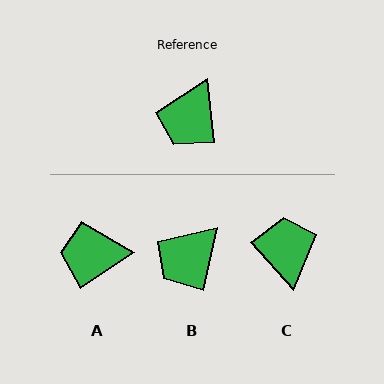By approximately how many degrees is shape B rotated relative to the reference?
Approximately 20 degrees clockwise.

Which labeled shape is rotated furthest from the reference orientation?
C, about 146 degrees away.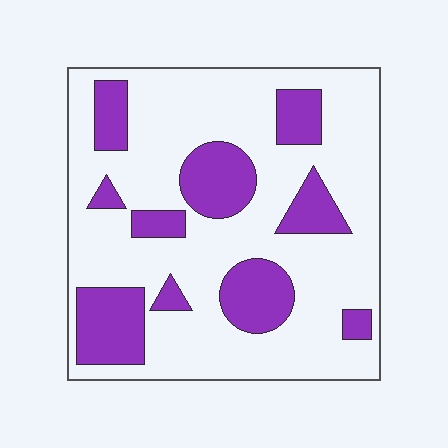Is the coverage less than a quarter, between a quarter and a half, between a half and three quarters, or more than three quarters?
Between a quarter and a half.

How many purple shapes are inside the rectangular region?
10.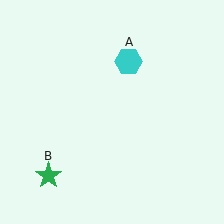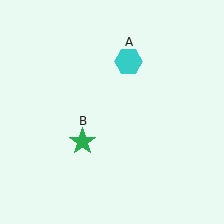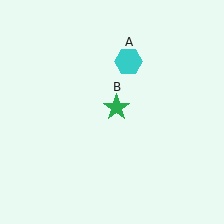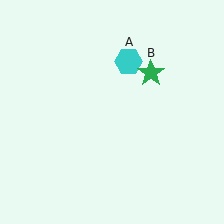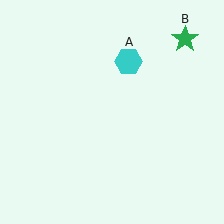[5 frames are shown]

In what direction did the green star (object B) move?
The green star (object B) moved up and to the right.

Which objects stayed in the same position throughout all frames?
Cyan hexagon (object A) remained stationary.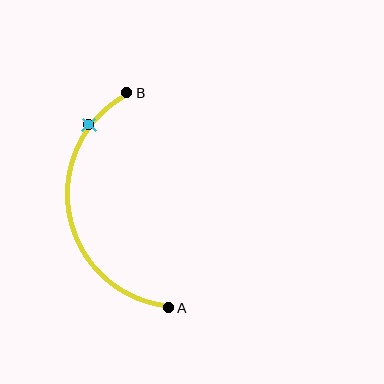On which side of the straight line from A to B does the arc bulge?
The arc bulges to the left of the straight line connecting A and B.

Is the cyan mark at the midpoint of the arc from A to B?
No. The cyan mark lies on the arc but is closer to endpoint B. The arc midpoint would be at the point on the curve equidistant along the arc from both A and B.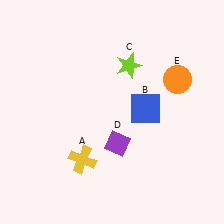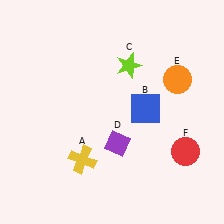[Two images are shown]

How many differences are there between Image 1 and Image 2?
There is 1 difference between the two images.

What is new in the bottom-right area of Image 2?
A red circle (F) was added in the bottom-right area of Image 2.